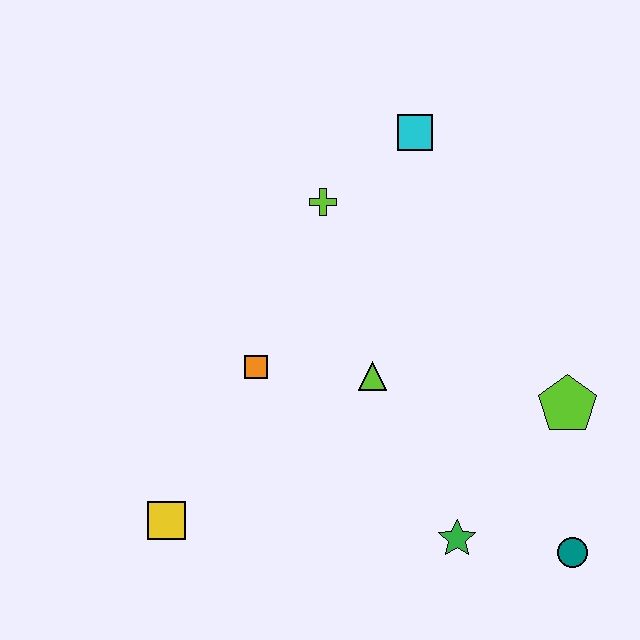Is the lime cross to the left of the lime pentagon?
Yes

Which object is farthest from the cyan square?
The yellow square is farthest from the cyan square.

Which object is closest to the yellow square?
The orange square is closest to the yellow square.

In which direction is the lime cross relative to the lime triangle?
The lime cross is above the lime triangle.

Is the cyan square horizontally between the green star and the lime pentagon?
No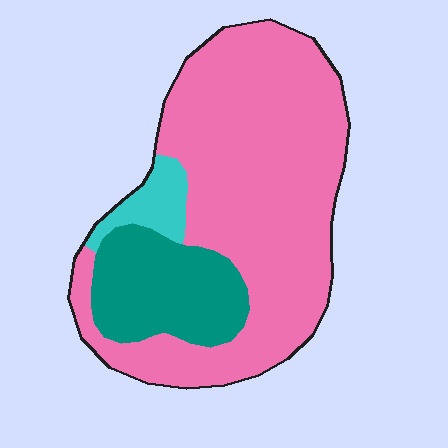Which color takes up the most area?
Pink, at roughly 75%.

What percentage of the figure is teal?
Teal takes up about one fifth (1/5) of the figure.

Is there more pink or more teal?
Pink.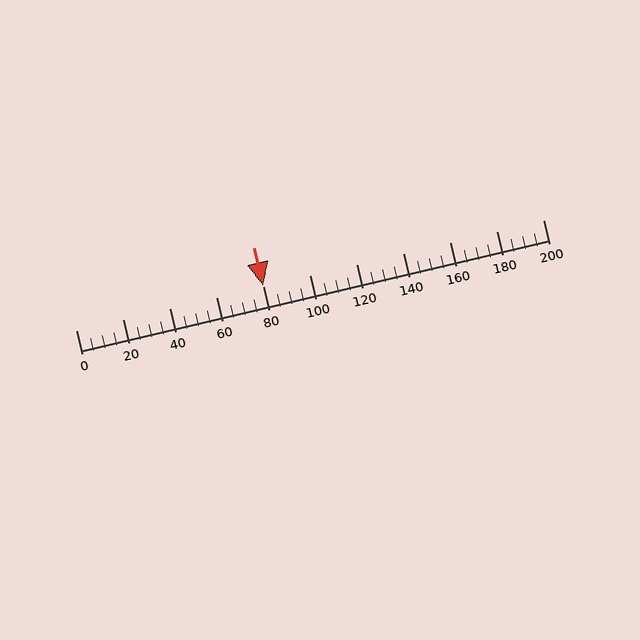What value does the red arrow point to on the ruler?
The red arrow points to approximately 80.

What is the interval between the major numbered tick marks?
The major tick marks are spaced 20 units apart.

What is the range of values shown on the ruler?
The ruler shows values from 0 to 200.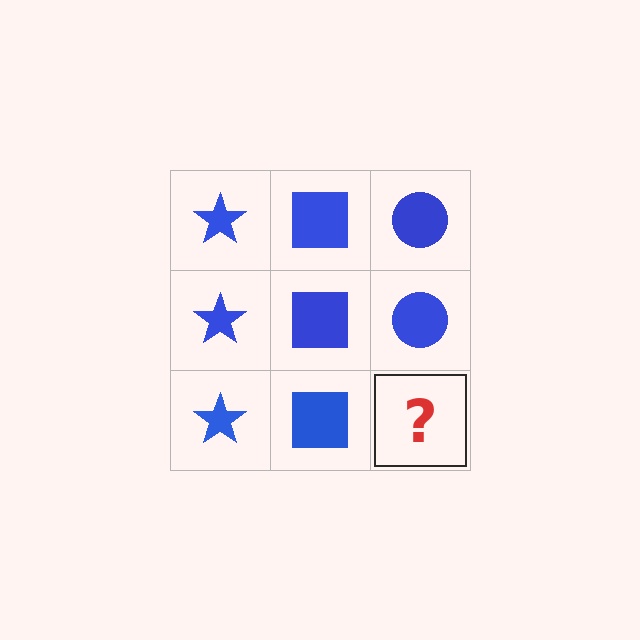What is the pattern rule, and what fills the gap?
The rule is that each column has a consistent shape. The gap should be filled with a blue circle.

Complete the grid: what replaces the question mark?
The question mark should be replaced with a blue circle.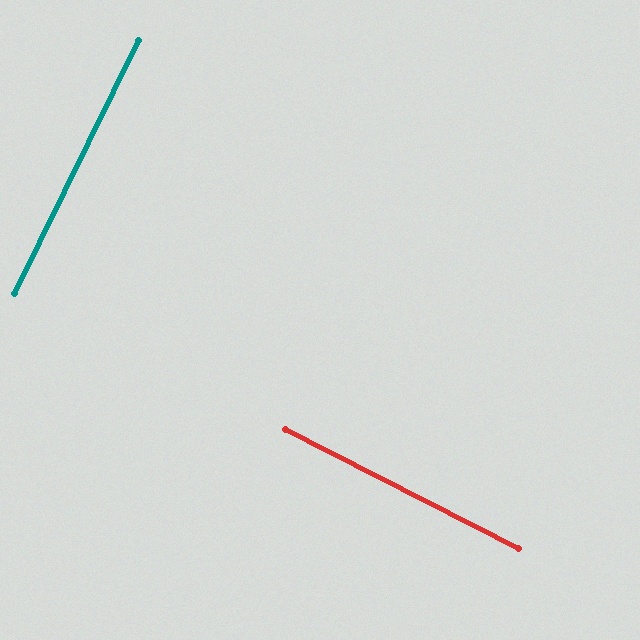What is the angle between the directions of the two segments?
Approximately 89 degrees.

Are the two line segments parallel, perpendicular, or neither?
Perpendicular — they meet at approximately 89°.